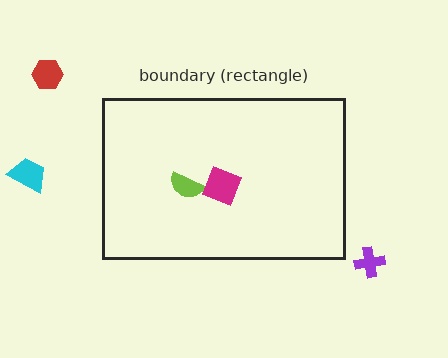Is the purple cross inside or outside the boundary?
Outside.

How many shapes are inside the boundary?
2 inside, 3 outside.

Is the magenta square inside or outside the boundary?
Inside.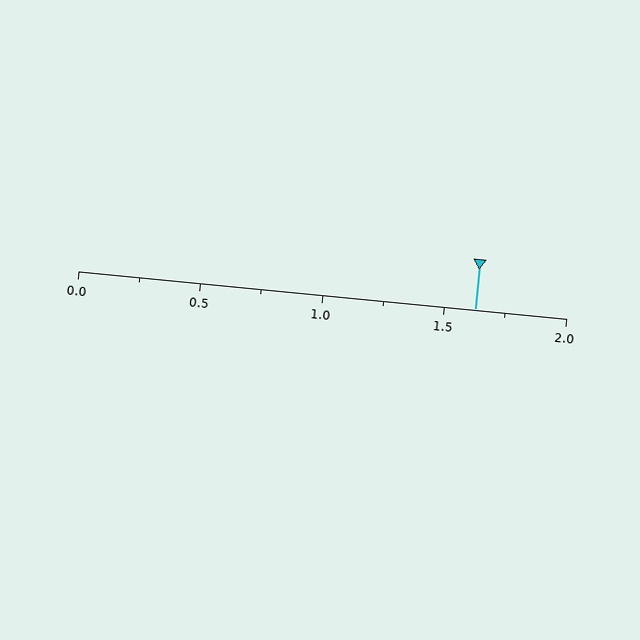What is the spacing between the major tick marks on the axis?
The major ticks are spaced 0.5 apart.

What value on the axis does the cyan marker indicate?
The marker indicates approximately 1.62.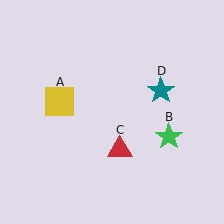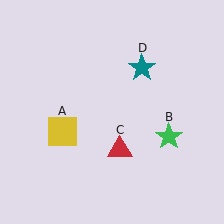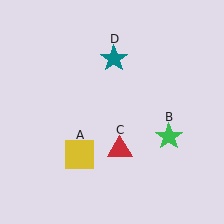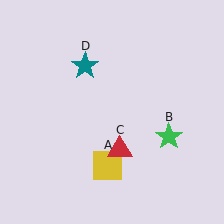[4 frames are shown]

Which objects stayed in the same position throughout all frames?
Green star (object B) and red triangle (object C) remained stationary.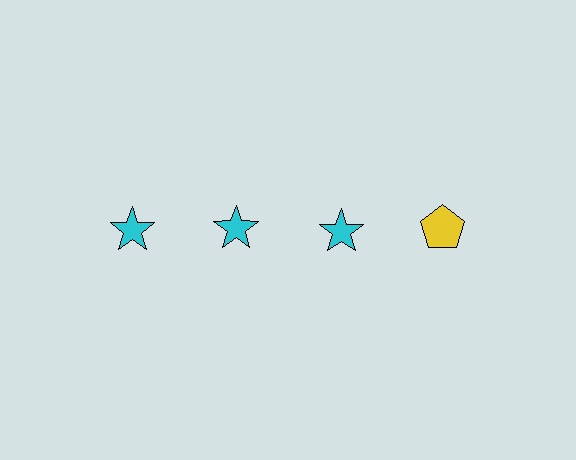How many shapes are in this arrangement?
There are 4 shapes arranged in a grid pattern.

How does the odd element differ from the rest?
It differs in both color (yellow instead of cyan) and shape (pentagon instead of star).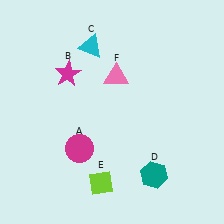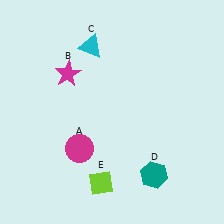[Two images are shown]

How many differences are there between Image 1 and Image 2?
There is 1 difference between the two images.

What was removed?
The pink triangle (F) was removed in Image 2.